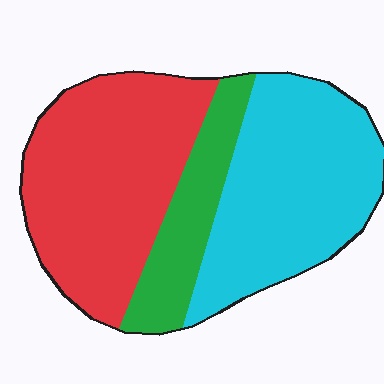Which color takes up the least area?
Green, at roughly 15%.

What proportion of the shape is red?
Red takes up between a quarter and a half of the shape.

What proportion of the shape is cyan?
Cyan covers around 40% of the shape.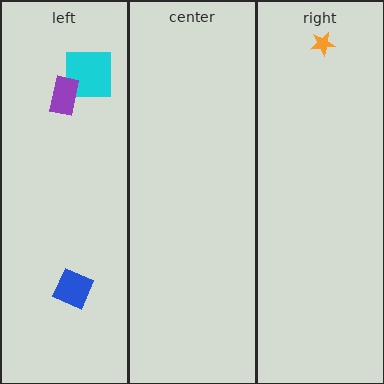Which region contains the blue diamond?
The left region.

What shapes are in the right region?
The orange star.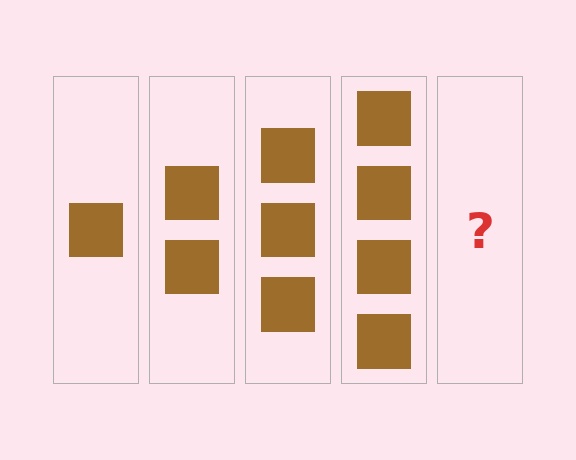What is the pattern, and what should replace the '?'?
The pattern is that each step adds one more square. The '?' should be 5 squares.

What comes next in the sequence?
The next element should be 5 squares.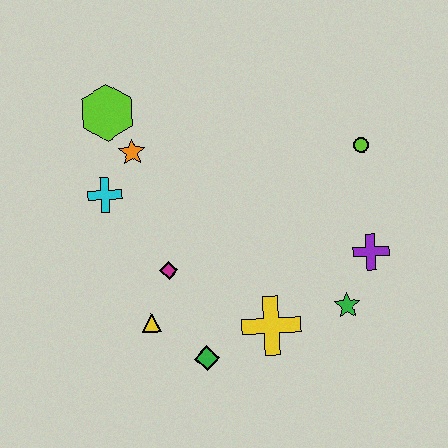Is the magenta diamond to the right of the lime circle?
No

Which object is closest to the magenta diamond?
The yellow triangle is closest to the magenta diamond.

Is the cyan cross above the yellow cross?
Yes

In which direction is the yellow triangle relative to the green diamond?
The yellow triangle is to the left of the green diamond.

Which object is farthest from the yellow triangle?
The lime circle is farthest from the yellow triangle.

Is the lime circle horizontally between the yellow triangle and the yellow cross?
No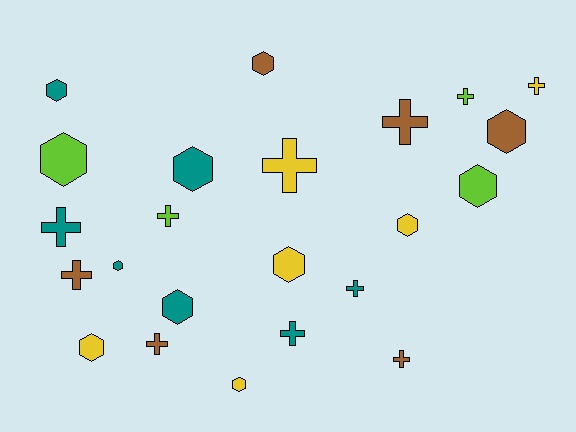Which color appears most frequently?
Teal, with 7 objects.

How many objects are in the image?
There are 23 objects.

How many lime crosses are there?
There are 2 lime crosses.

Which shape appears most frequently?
Hexagon, with 12 objects.